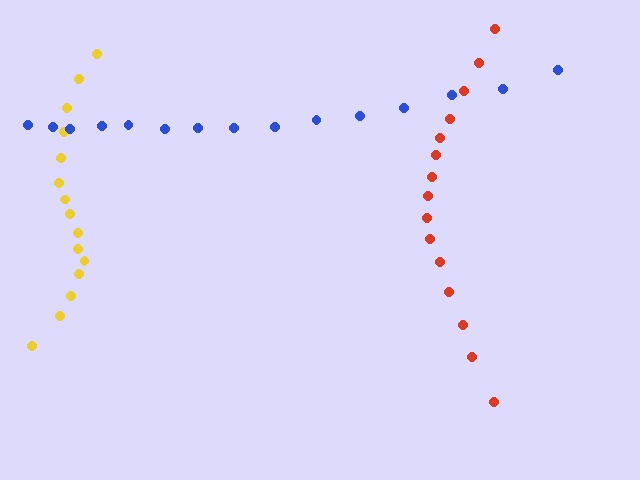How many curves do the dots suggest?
There are 3 distinct paths.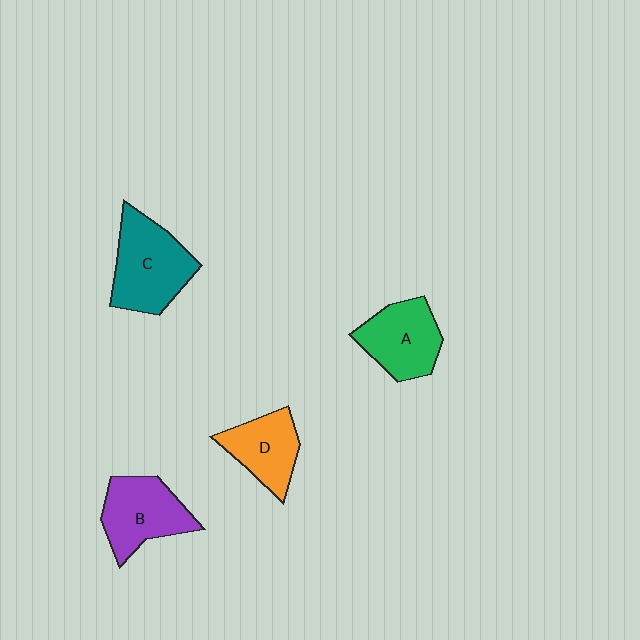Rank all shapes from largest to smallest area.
From largest to smallest: C (teal), B (purple), A (green), D (orange).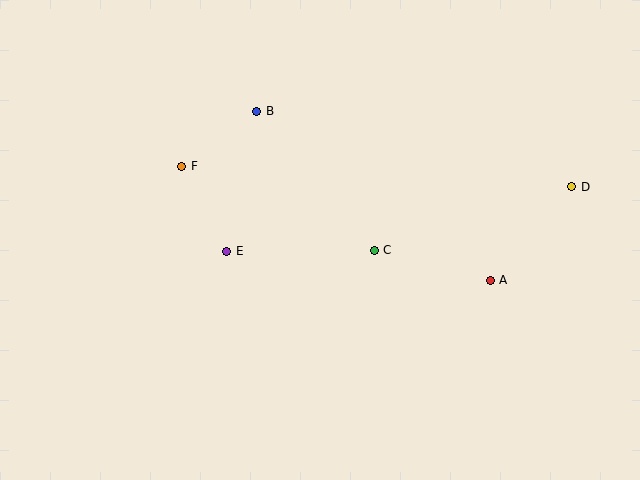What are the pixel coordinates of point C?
Point C is at (374, 250).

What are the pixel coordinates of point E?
Point E is at (227, 251).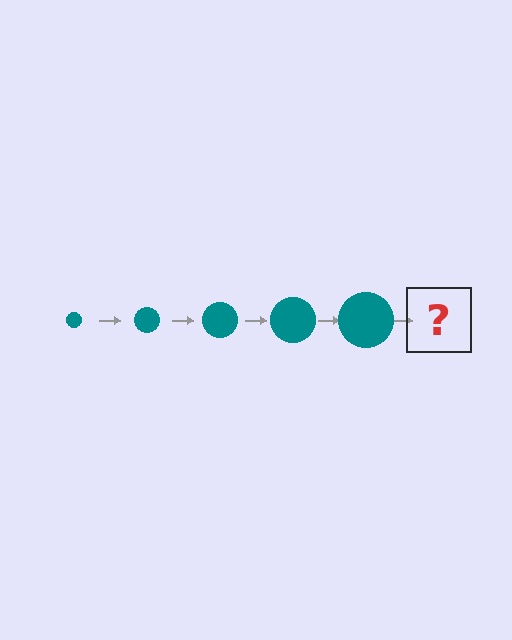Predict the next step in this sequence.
The next step is a teal circle, larger than the previous one.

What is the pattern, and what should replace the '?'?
The pattern is that the circle gets progressively larger each step. The '?' should be a teal circle, larger than the previous one.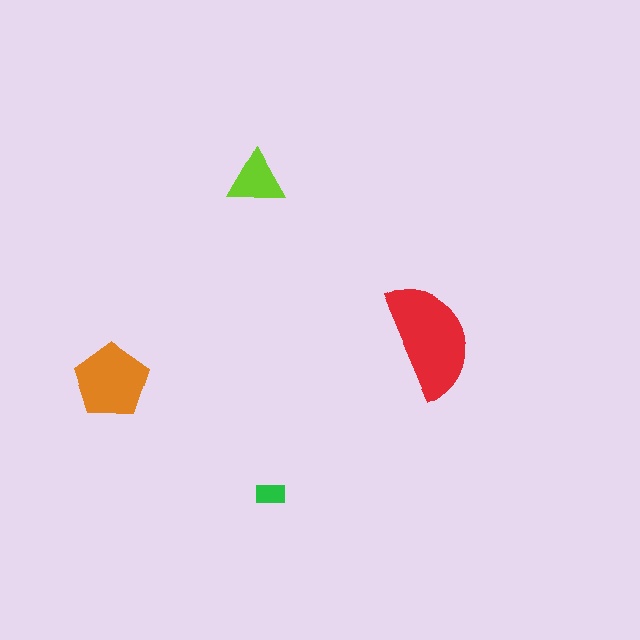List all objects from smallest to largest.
The green rectangle, the lime triangle, the orange pentagon, the red semicircle.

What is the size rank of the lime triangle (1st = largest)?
3rd.